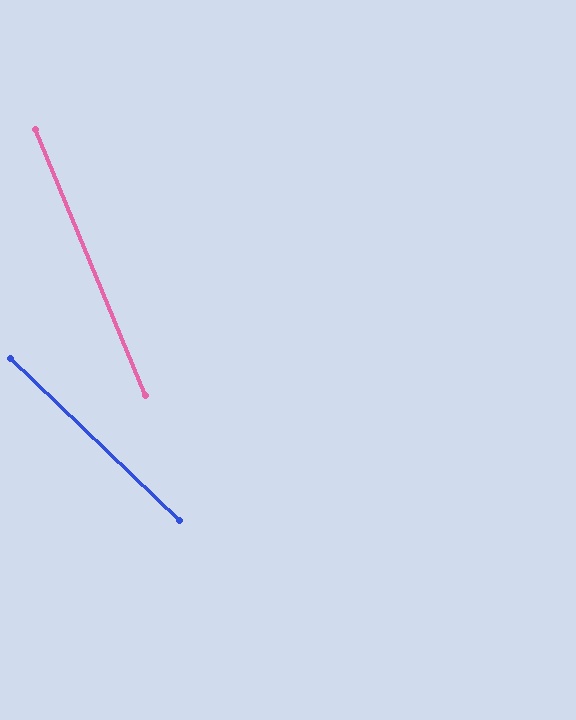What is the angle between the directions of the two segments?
Approximately 24 degrees.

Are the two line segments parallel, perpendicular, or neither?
Neither parallel nor perpendicular — they differ by about 24°.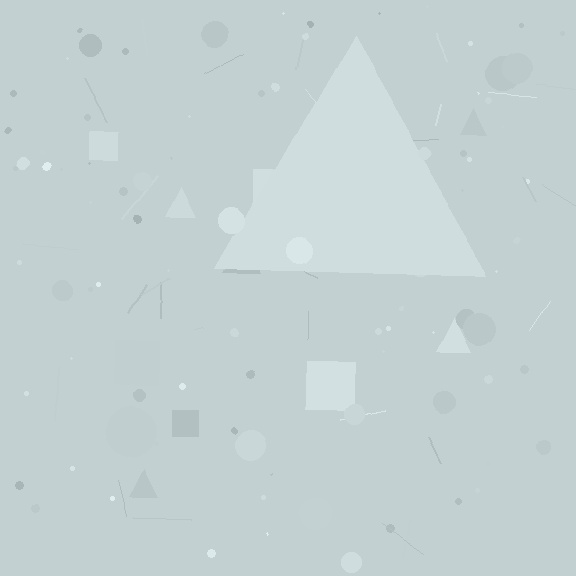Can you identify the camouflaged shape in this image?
The camouflaged shape is a triangle.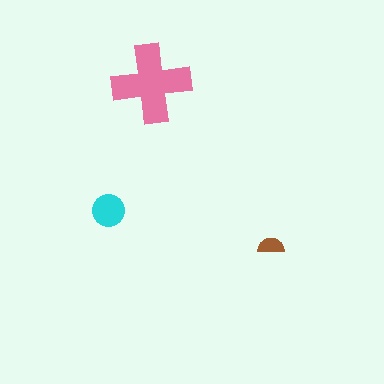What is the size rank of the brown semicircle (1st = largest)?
3rd.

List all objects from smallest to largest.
The brown semicircle, the cyan circle, the pink cross.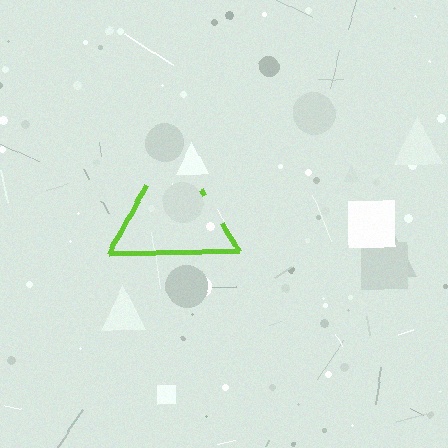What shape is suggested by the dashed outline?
The dashed outline suggests a triangle.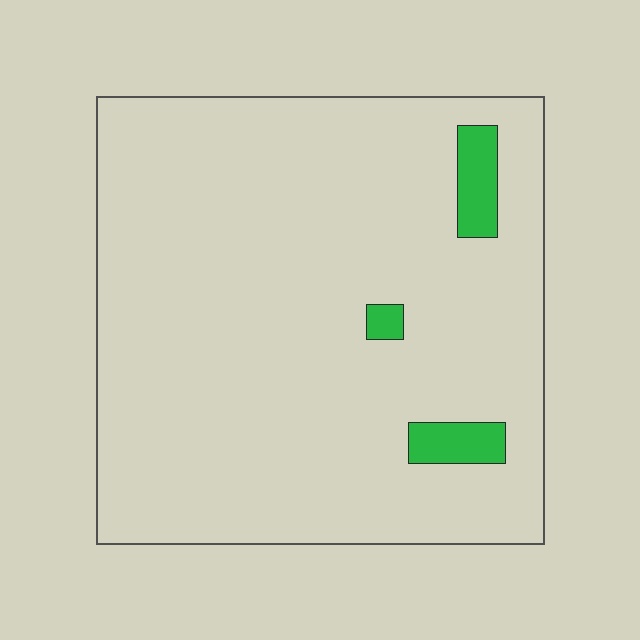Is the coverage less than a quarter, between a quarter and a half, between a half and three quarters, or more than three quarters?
Less than a quarter.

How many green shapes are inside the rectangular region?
3.